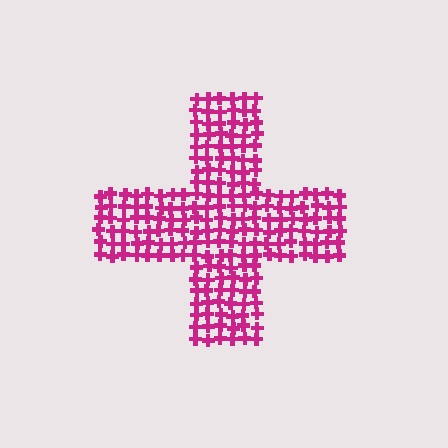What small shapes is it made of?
It is made of small crosses.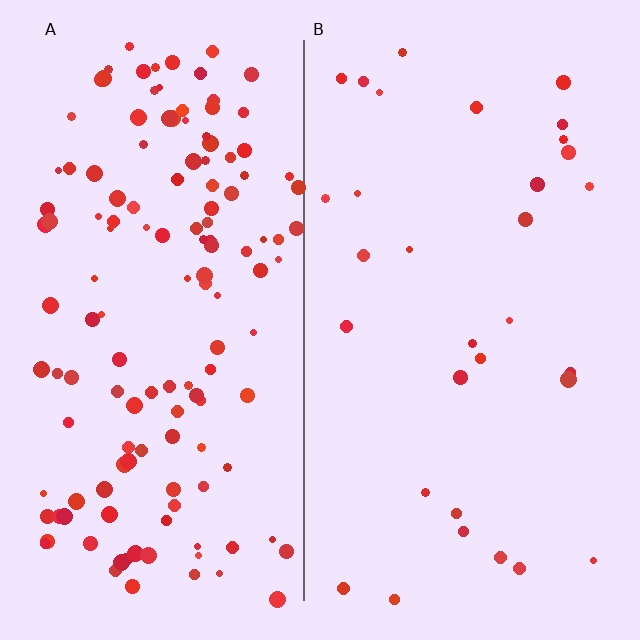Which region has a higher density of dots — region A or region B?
A (the left).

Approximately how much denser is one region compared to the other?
Approximately 4.3× — region A over region B.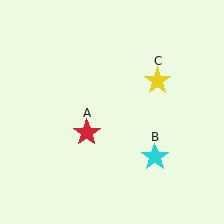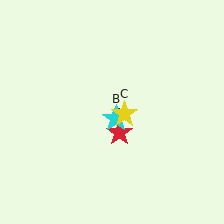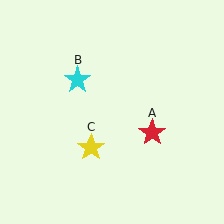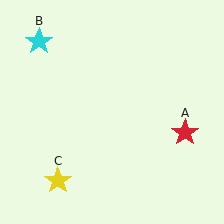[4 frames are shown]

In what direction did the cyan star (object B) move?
The cyan star (object B) moved up and to the left.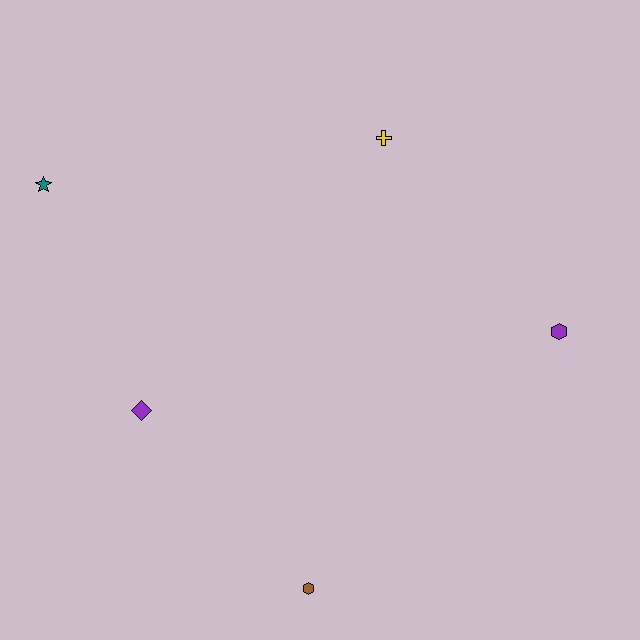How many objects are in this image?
There are 5 objects.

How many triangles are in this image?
There are no triangles.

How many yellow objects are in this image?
There is 1 yellow object.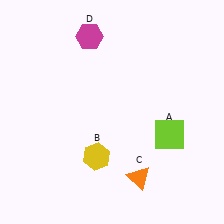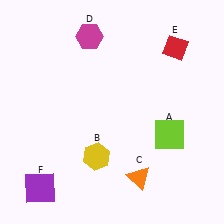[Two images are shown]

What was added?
A red diamond (E), a purple square (F) were added in Image 2.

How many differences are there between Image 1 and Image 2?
There are 2 differences between the two images.